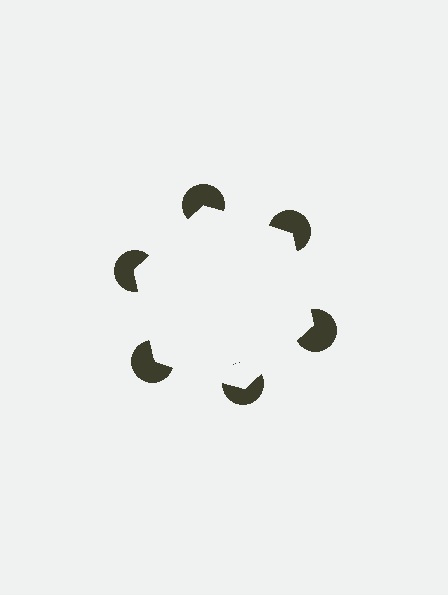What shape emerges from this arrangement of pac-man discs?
An illusory hexagon — its edges are inferred from the aligned wedge cuts in the pac-man discs, not physically drawn.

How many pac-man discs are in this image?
There are 6 — one at each vertex of the illusory hexagon.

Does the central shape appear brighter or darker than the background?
It typically appears slightly brighter than the background, even though no actual brightness change is drawn.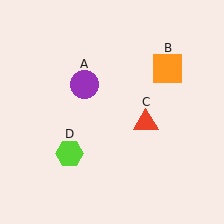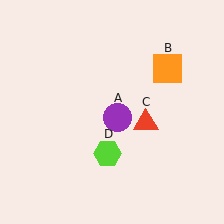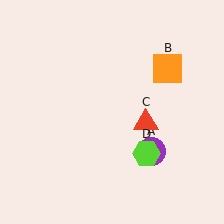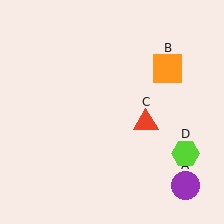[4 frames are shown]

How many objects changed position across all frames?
2 objects changed position: purple circle (object A), lime hexagon (object D).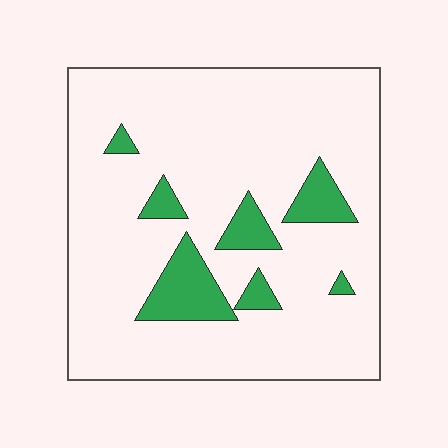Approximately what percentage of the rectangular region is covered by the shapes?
Approximately 15%.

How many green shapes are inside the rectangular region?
7.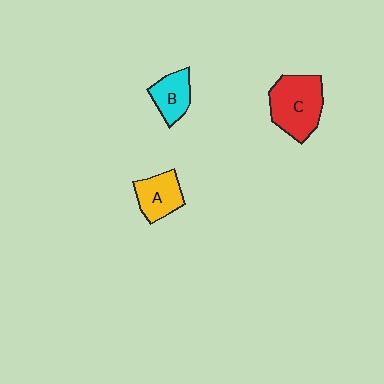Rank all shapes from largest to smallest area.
From largest to smallest: C (red), A (yellow), B (cyan).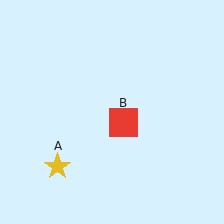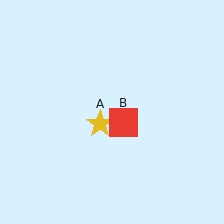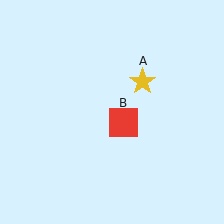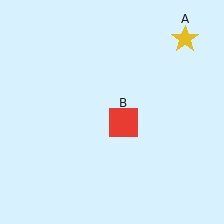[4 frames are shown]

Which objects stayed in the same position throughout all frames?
Red square (object B) remained stationary.